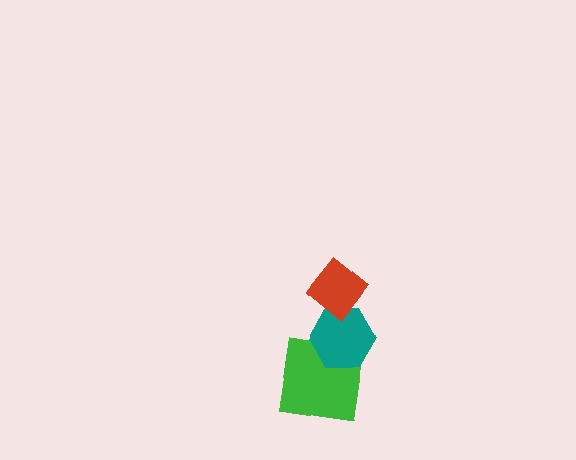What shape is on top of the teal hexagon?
The red diamond is on top of the teal hexagon.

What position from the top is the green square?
The green square is 3rd from the top.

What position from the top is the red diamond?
The red diamond is 1st from the top.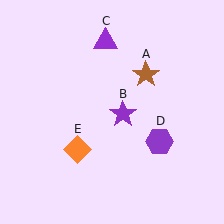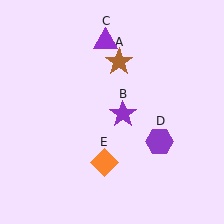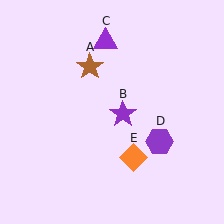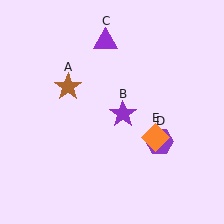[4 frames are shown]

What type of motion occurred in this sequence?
The brown star (object A), orange diamond (object E) rotated counterclockwise around the center of the scene.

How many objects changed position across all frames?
2 objects changed position: brown star (object A), orange diamond (object E).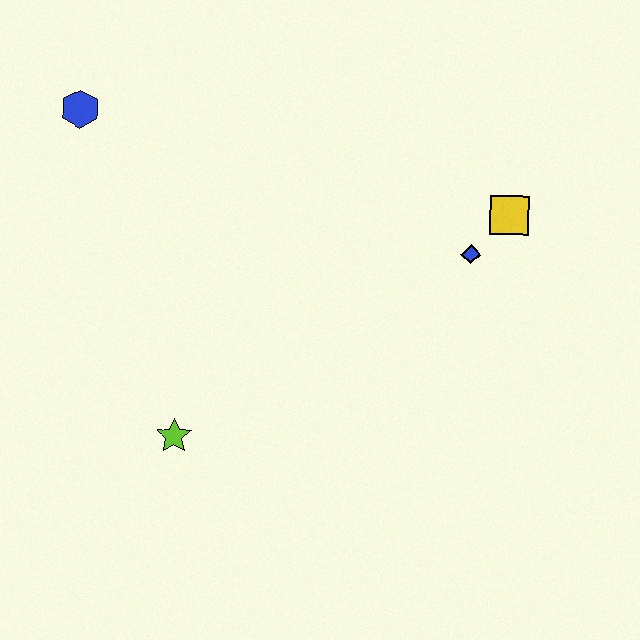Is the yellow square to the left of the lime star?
No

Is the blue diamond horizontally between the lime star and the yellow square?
Yes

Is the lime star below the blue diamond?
Yes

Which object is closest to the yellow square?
The blue diamond is closest to the yellow square.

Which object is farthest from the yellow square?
The blue hexagon is farthest from the yellow square.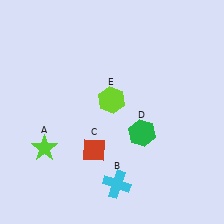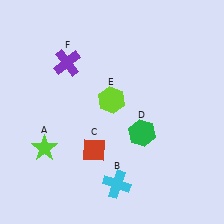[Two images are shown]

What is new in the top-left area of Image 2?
A purple cross (F) was added in the top-left area of Image 2.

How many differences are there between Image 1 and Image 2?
There is 1 difference between the two images.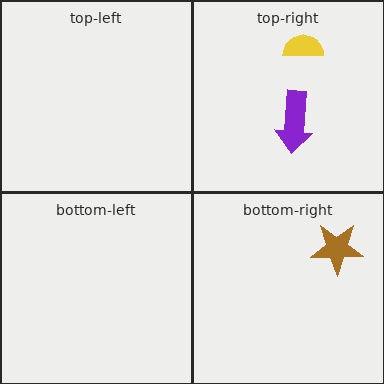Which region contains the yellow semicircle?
The top-right region.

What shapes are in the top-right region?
The yellow semicircle, the purple arrow.